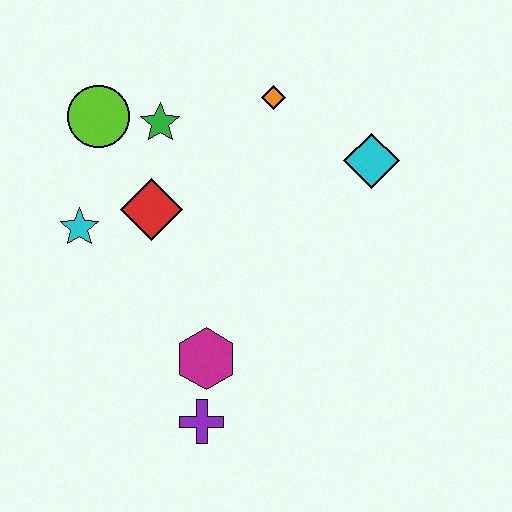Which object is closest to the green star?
The lime circle is closest to the green star.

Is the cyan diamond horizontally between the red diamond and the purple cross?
No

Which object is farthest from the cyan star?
The cyan diamond is farthest from the cyan star.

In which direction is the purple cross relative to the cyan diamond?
The purple cross is below the cyan diamond.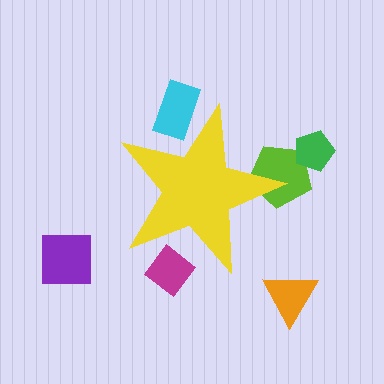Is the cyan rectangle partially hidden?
Yes, the cyan rectangle is partially hidden behind the yellow star.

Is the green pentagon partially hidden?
No, the green pentagon is fully visible.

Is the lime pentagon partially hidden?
Yes, the lime pentagon is partially hidden behind the yellow star.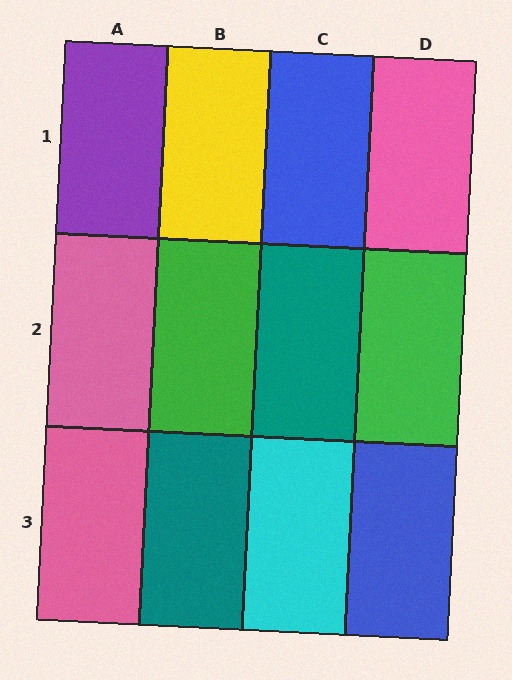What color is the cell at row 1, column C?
Blue.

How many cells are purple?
1 cell is purple.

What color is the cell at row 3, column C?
Cyan.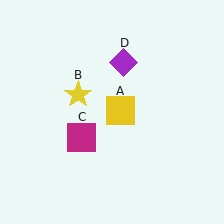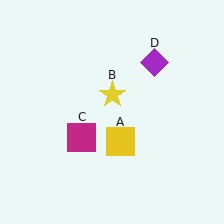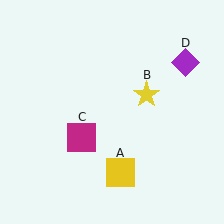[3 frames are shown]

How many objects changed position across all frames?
3 objects changed position: yellow square (object A), yellow star (object B), purple diamond (object D).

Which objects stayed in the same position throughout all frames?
Magenta square (object C) remained stationary.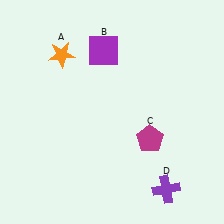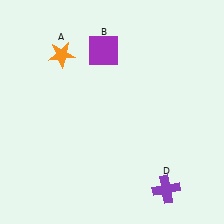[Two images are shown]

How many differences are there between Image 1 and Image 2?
There is 1 difference between the two images.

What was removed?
The magenta pentagon (C) was removed in Image 2.